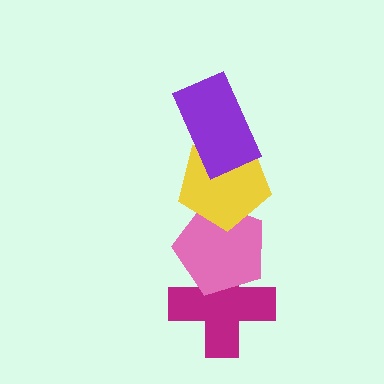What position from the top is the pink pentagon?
The pink pentagon is 3rd from the top.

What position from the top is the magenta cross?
The magenta cross is 4th from the top.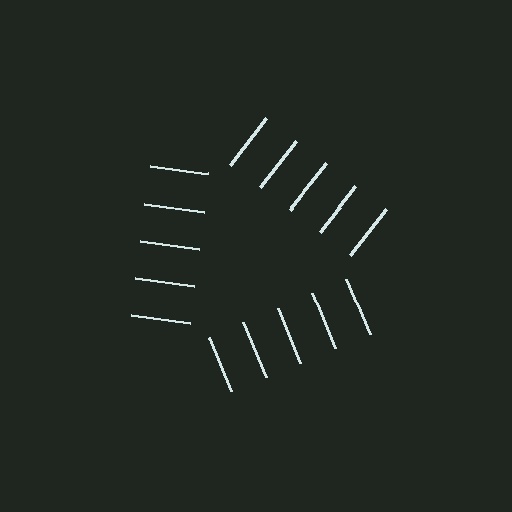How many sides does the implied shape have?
3 sides — the line-ends trace a triangle.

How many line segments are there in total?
15 — 5 along each of the 3 edges.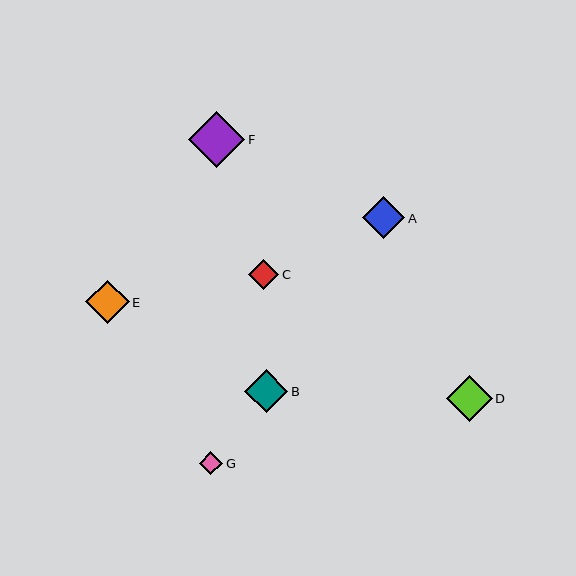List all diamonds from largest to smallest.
From largest to smallest: F, D, B, E, A, C, G.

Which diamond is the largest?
Diamond F is the largest with a size of approximately 57 pixels.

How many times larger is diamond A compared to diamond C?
Diamond A is approximately 1.4 times the size of diamond C.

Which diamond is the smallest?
Diamond G is the smallest with a size of approximately 24 pixels.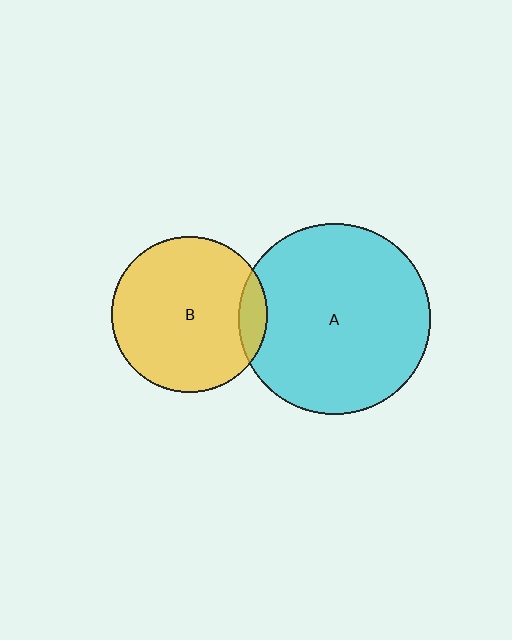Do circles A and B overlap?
Yes.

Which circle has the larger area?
Circle A (cyan).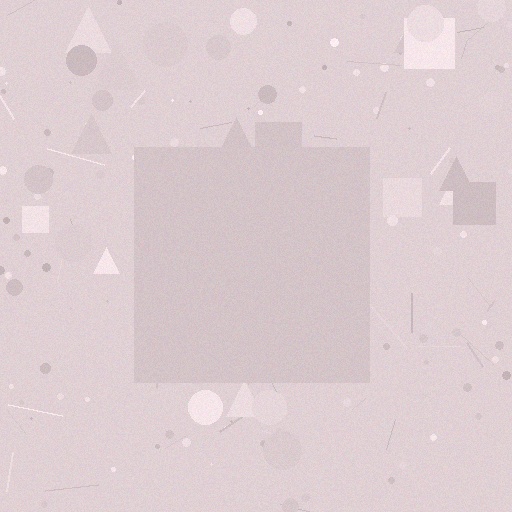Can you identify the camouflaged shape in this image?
The camouflaged shape is a square.